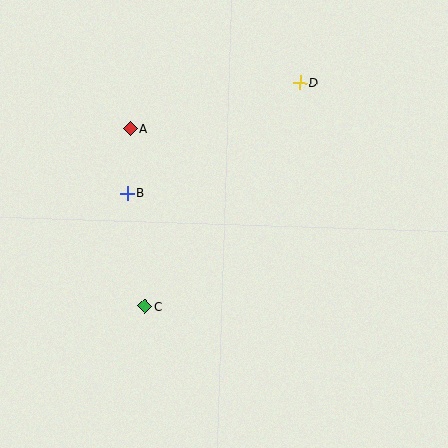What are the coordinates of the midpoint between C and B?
The midpoint between C and B is at (136, 250).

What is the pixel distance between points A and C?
The distance between A and C is 178 pixels.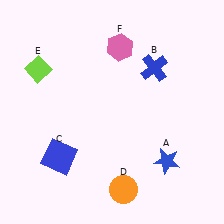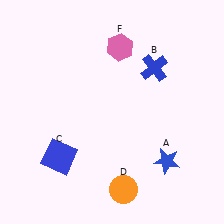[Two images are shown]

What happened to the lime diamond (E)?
The lime diamond (E) was removed in Image 2. It was in the top-left area of Image 1.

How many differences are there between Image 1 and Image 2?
There is 1 difference between the two images.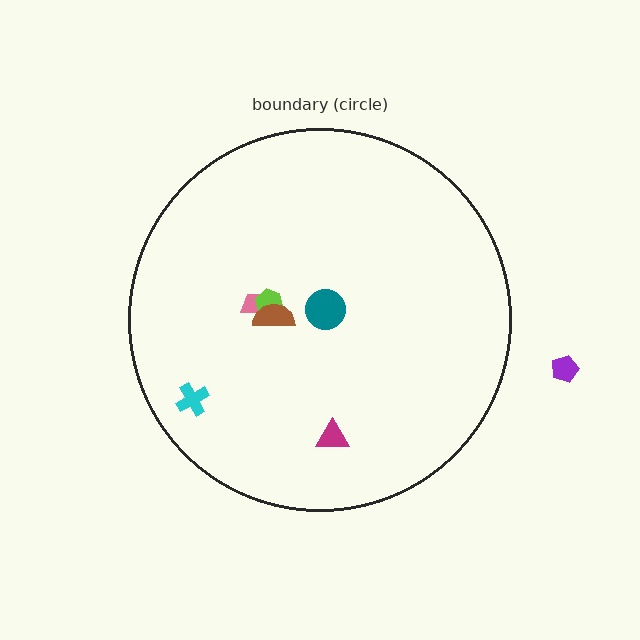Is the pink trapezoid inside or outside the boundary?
Inside.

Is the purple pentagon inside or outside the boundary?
Outside.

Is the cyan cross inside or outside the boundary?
Inside.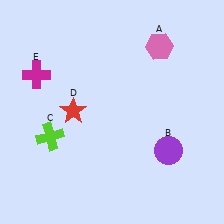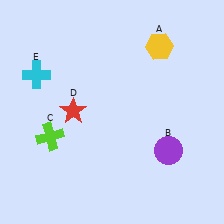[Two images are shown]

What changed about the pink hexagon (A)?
In Image 1, A is pink. In Image 2, it changed to yellow.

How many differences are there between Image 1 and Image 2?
There are 2 differences between the two images.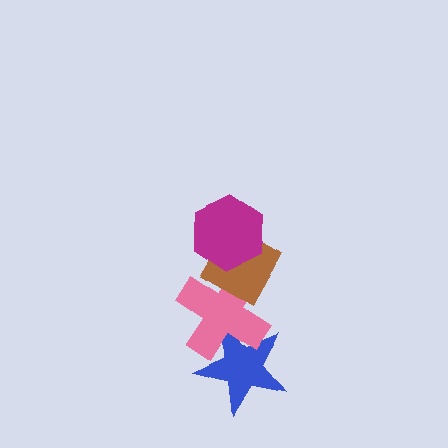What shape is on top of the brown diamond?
The magenta hexagon is on top of the brown diamond.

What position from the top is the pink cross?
The pink cross is 3rd from the top.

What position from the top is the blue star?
The blue star is 4th from the top.